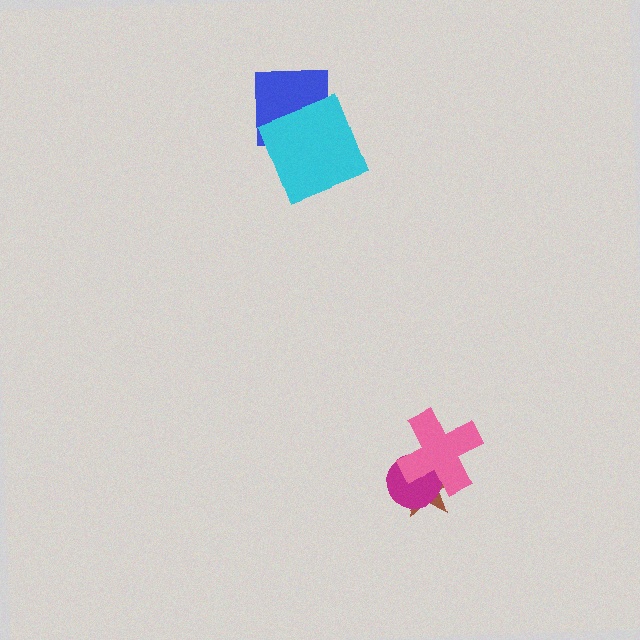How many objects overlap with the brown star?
2 objects overlap with the brown star.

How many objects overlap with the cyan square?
1 object overlaps with the cyan square.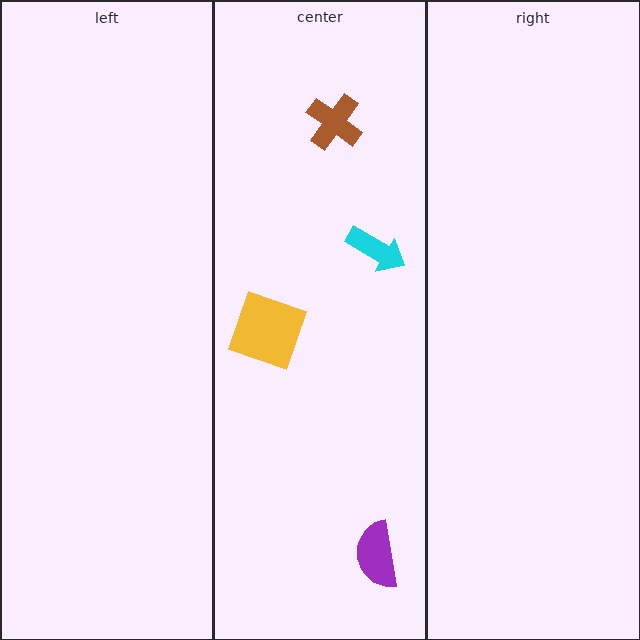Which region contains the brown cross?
The center region.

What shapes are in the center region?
The purple semicircle, the brown cross, the yellow square, the cyan arrow.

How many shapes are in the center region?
4.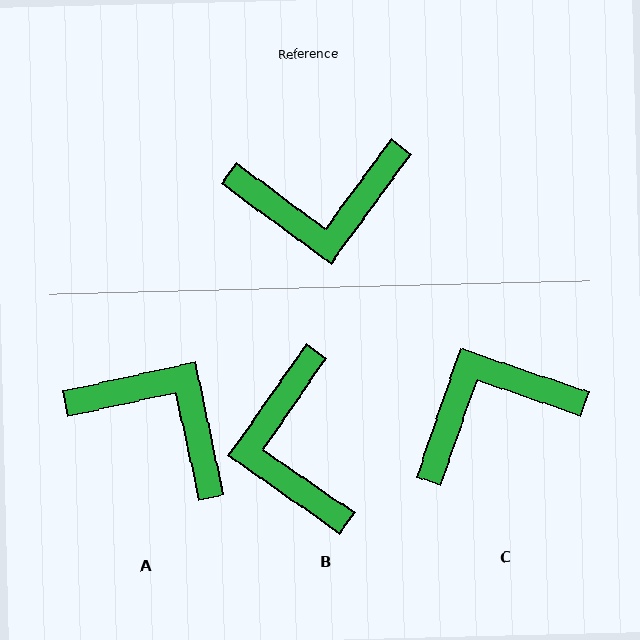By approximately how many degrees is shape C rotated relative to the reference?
Approximately 163 degrees clockwise.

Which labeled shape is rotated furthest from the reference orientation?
C, about 163 degrees away.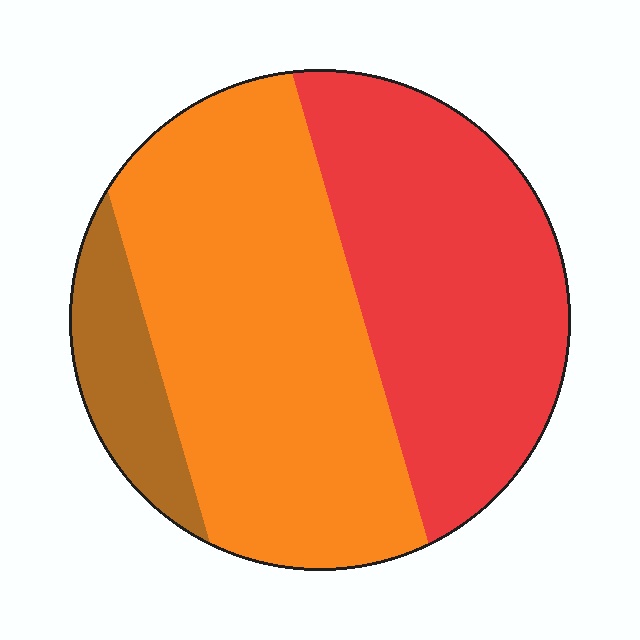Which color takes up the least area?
Brown, at roughly 10%.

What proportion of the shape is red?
Red covers 39% of the shape.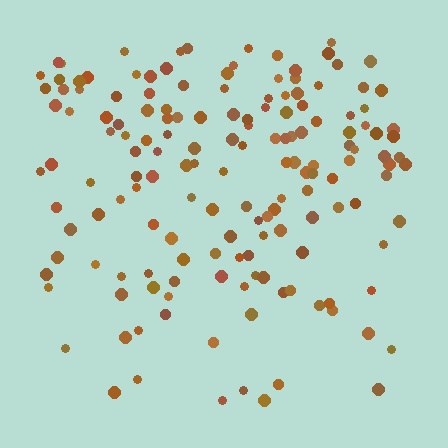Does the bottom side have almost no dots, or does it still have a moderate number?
Still a moderate number, just noticeably fewer than the top.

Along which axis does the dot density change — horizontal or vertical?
Vertical.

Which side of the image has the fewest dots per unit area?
The bottom.